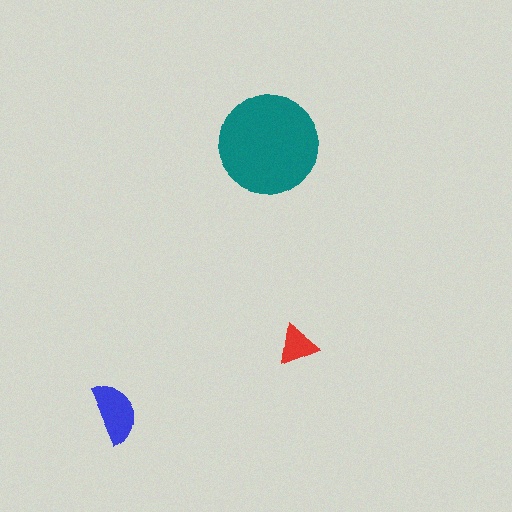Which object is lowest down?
The blue semicircle is bottommost.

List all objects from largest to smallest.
The teal circle, the blue semicircle, the red triangle.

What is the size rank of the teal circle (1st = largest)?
1st.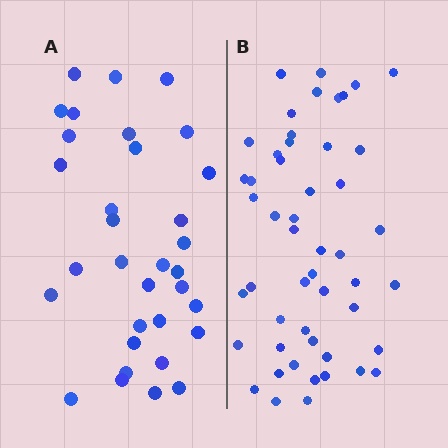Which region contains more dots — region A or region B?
Region B (the right region) has more dots.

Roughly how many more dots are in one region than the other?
Region B has approximately 15 more dots than region A.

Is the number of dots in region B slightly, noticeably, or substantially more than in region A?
Region B has substantially more. The ratio is roughly 1.5 to 1.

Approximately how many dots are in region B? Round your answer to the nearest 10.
About 50 dots.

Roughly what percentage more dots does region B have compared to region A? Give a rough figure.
About 50% more.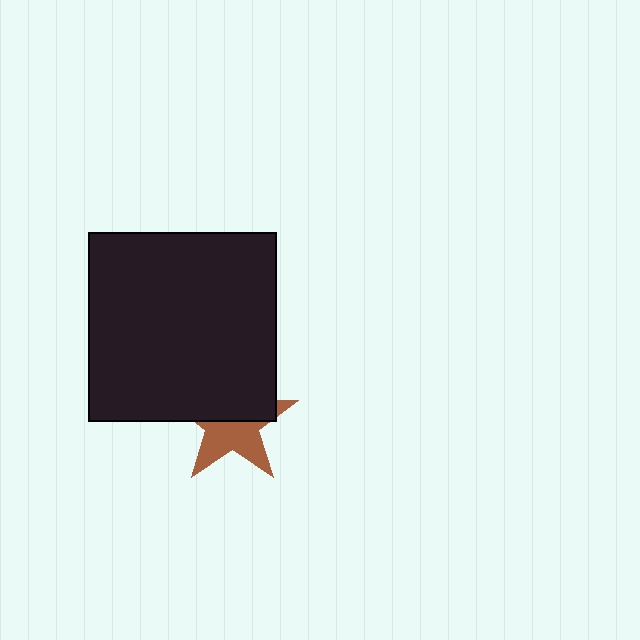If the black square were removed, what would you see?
You would see the complete brown star.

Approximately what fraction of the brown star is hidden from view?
Roughly 51% of the brown star is hidden behind the black square.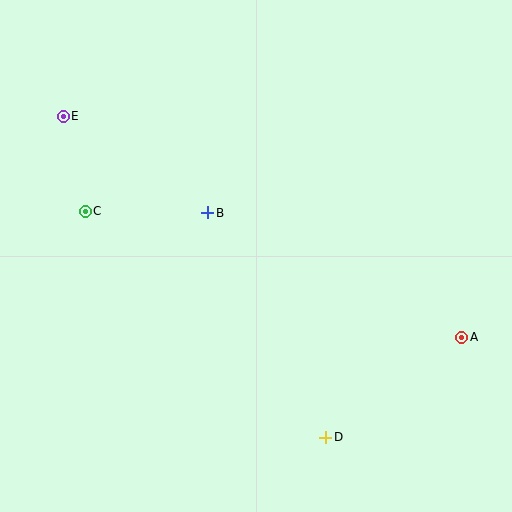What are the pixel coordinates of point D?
Point D is at (326, 437).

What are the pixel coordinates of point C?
Point C is at (85, 211).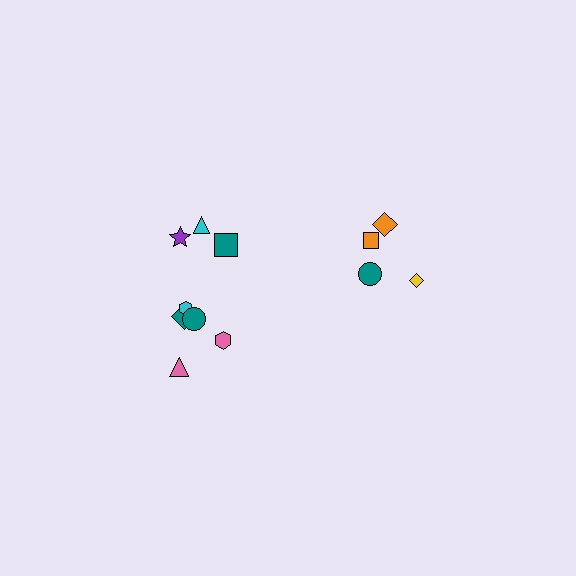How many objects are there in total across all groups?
There are 12 objects.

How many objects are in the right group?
There are 4 objects.